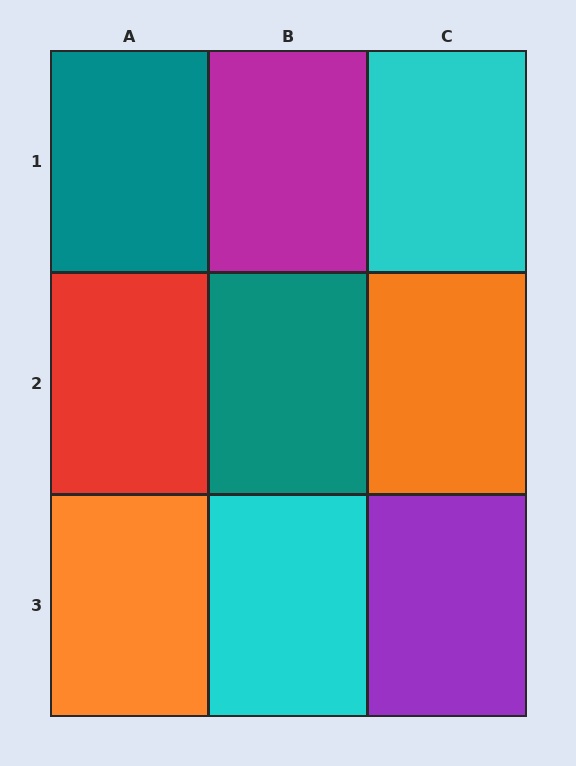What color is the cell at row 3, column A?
Orange.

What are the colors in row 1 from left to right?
Teal, magenta, cyan.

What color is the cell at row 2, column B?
Teal.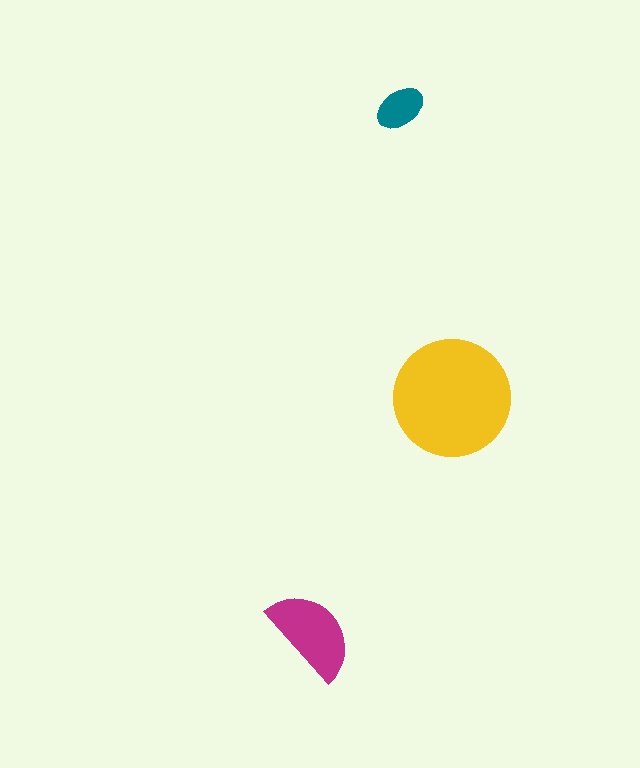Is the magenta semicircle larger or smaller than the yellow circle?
Smaller.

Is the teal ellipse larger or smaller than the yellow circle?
Smaller.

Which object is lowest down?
The magenta semicircle is bottommost.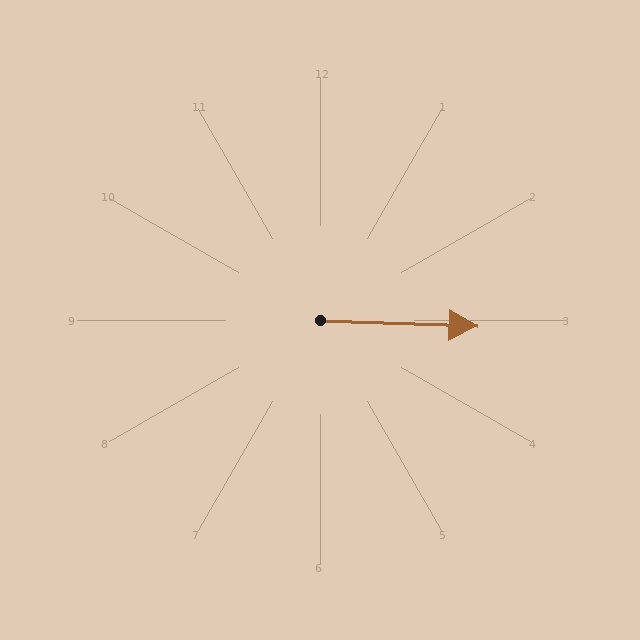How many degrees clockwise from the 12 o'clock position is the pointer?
Approximately 92 degrees.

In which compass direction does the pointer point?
East.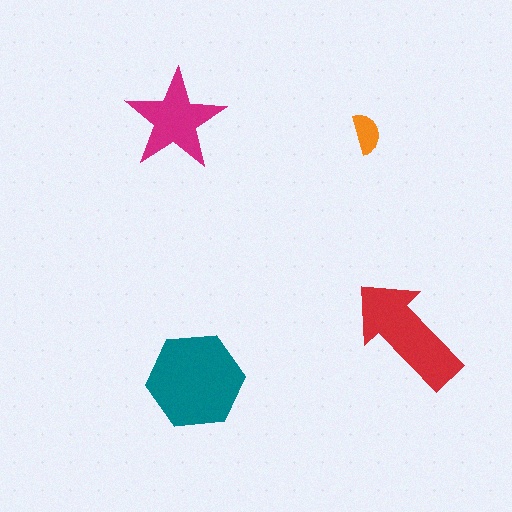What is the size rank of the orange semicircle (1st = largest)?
4th.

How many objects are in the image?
There are 4 objects in the image.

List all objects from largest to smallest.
The teal hexagon, the red arrow, the magenta star, the orange semicircle.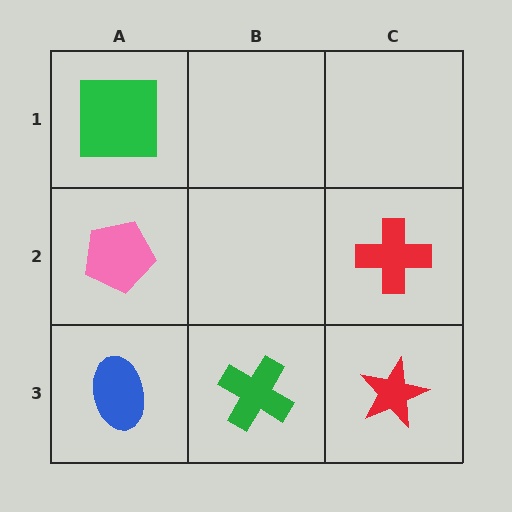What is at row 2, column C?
A red cross.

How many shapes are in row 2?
2 shapes.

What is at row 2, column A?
A pink pentagon.